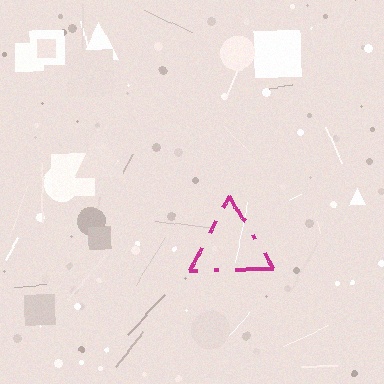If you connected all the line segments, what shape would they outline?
They would outline a triangle.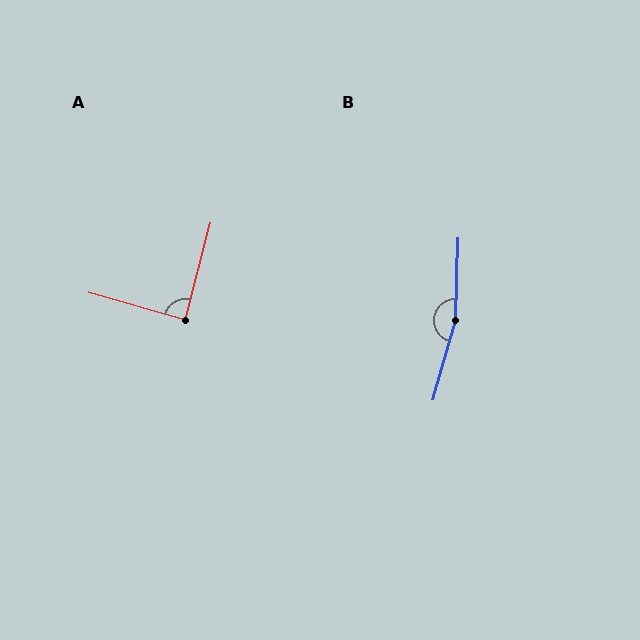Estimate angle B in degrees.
Approximately 166 degrees.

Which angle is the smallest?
A, at approximately 89 degrees.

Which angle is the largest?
B, at approximately 166 degrees.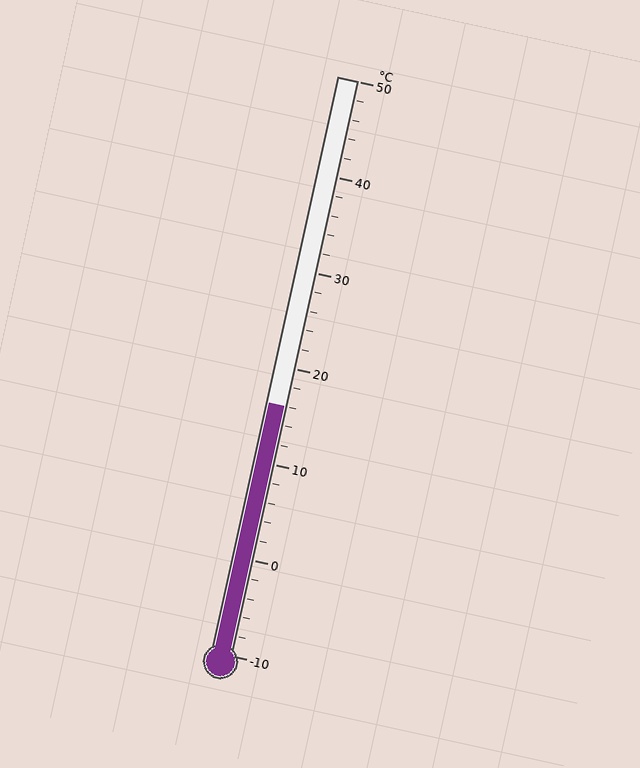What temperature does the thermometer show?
The thermometer shows approximately 16°C.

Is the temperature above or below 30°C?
The temperature is below 30°C.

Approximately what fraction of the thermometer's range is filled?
The thermometer is filled to approximately 45% of its range.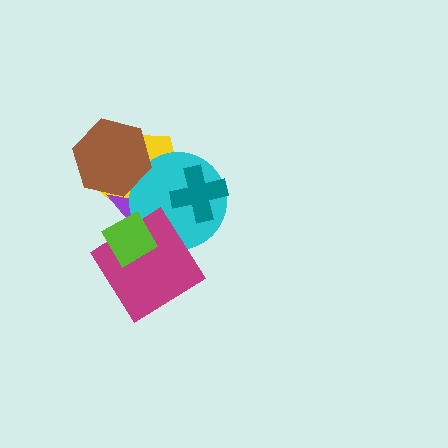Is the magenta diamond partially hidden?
Yes, it is partially covered by another shape.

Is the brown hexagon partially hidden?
No, no other shape covers it.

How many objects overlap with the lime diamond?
4 objects overlap with the lime diamond.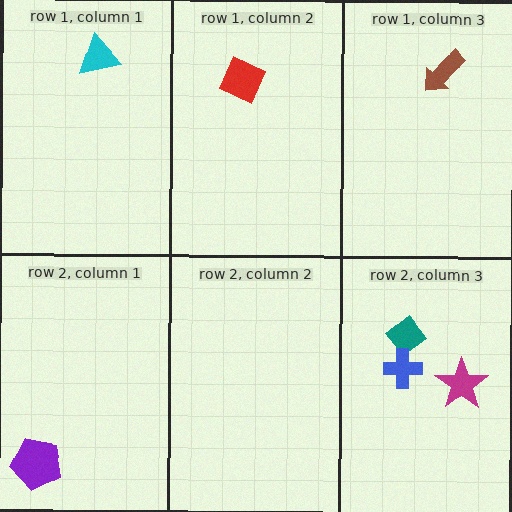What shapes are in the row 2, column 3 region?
The magenta star, the teal diamond, the blue cross.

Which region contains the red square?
The row 1, column 2 region.